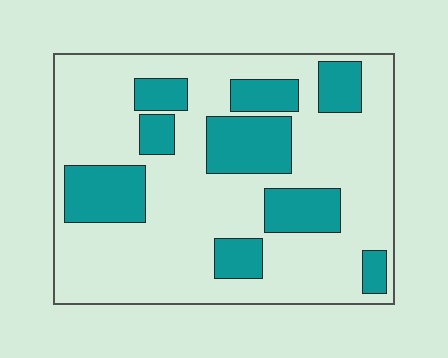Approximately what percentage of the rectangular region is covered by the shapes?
Approximately 30%.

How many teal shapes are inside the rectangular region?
9.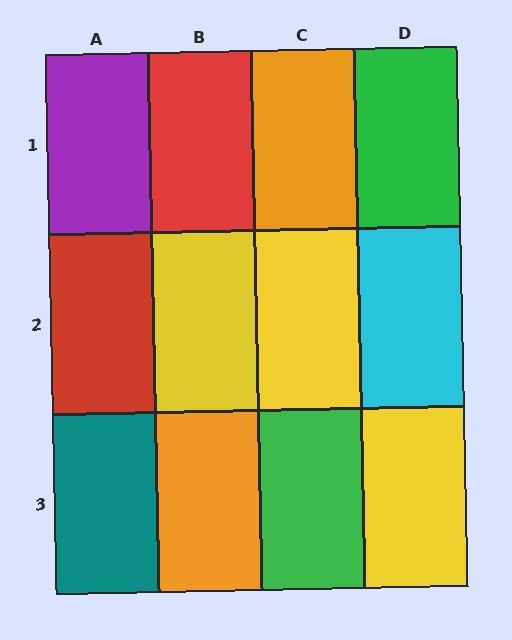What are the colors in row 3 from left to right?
Teal, orange, green, yellow.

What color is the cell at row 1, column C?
Orange.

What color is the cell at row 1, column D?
Green.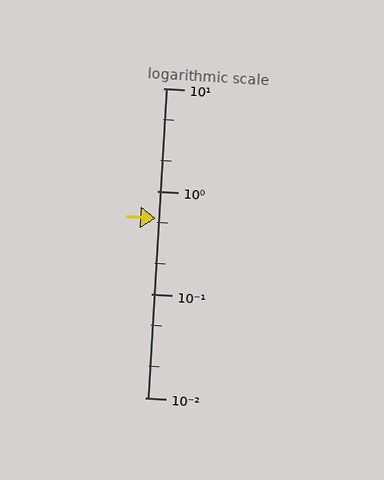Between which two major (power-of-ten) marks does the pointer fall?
The pointer is between 0.1 and 1.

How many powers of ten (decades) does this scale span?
The scale spans 3 decades, from 0.01 to 10.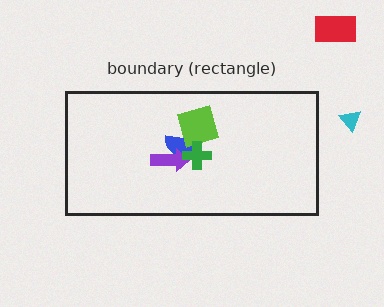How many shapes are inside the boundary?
4 inside, 2 outside.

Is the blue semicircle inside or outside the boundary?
Inside.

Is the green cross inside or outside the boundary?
Inside.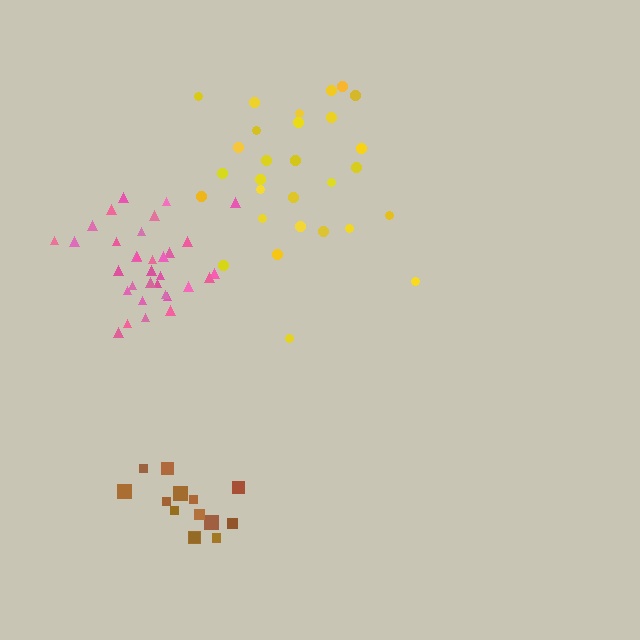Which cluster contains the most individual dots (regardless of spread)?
Pink (34).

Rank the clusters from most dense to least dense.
pink, brown, yellow.